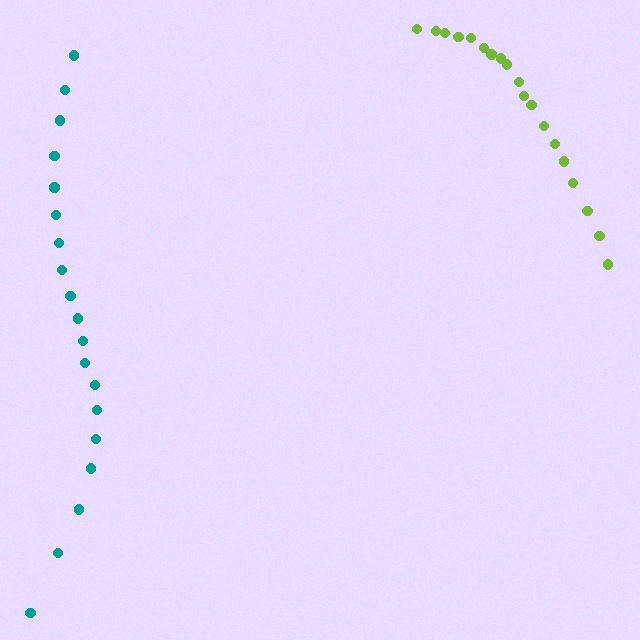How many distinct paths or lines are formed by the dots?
There are 2 distinct paths.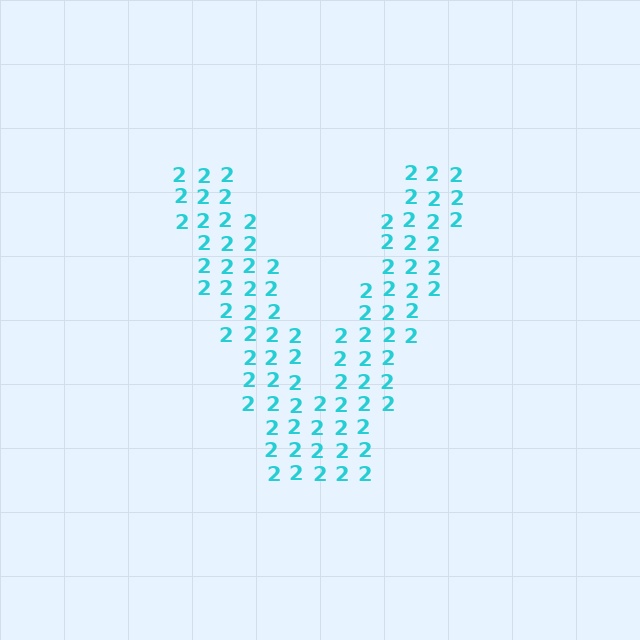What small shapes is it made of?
It is made of small digit 2's.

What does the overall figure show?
The overall figure shows the letter V.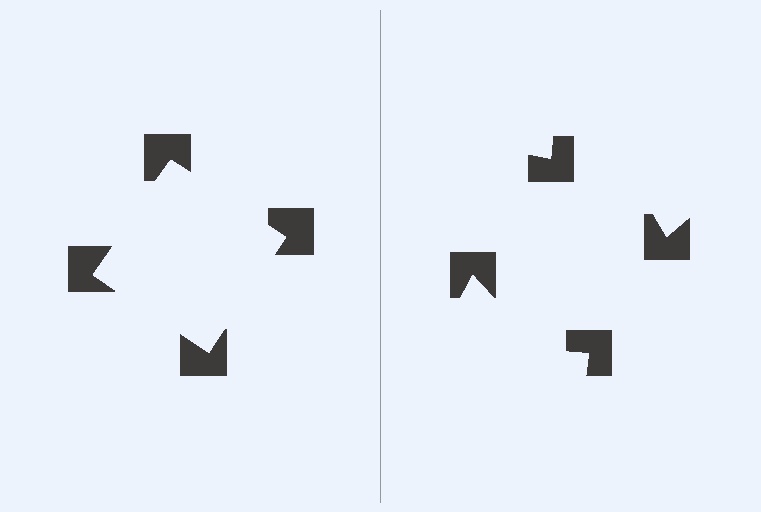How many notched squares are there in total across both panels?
8 — 4 on each side.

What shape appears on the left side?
An illusory square.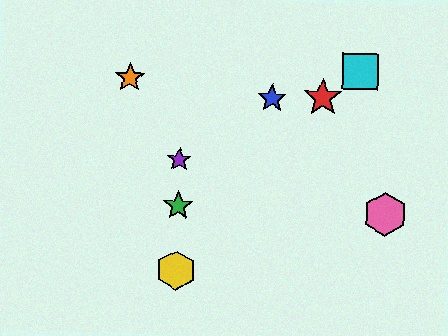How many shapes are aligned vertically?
3 shapes (the green star, the yellow hexagon, the purple star) are aligned vertically.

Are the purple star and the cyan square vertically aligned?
No, the purple star is at x≈179 and the cyan square is at x≈361.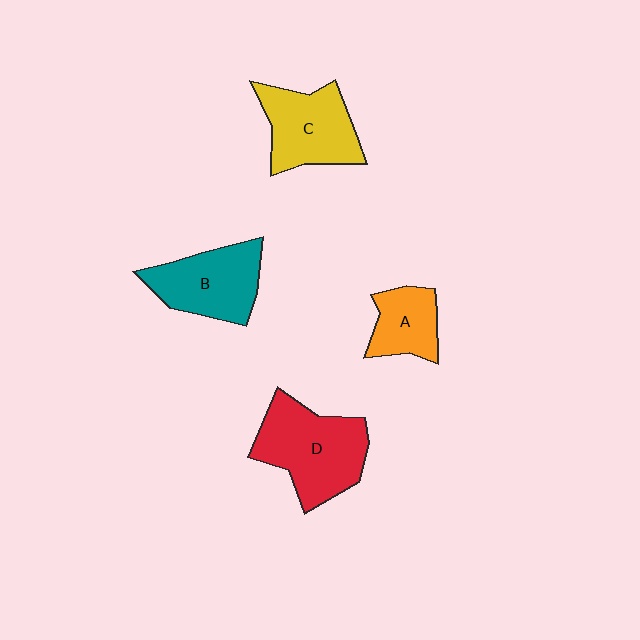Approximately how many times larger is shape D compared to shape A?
Approximately 1.9 times.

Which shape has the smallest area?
Shape A (orange).